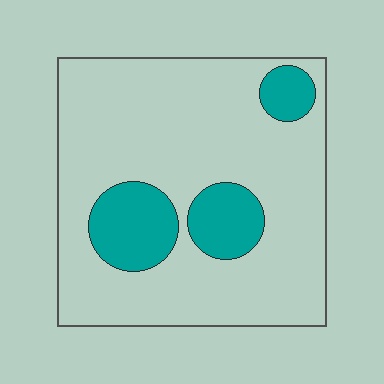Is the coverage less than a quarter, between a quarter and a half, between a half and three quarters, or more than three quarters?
Less than a quarter.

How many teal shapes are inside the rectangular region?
3.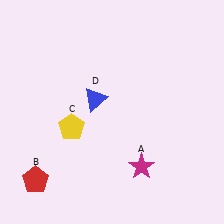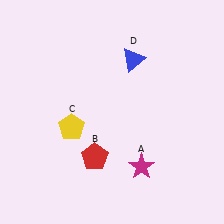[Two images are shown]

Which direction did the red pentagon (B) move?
The red pentagon (B) moved right.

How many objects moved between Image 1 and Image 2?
2 objects moved between the two images.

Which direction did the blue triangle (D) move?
The blue triangle (D) moved up.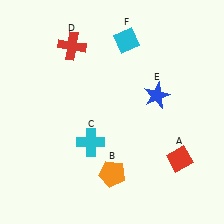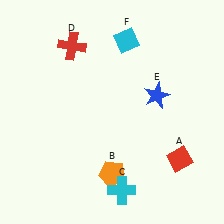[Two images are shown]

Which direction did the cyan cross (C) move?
The cyan cross (C) moved down.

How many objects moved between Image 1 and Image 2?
1 object moved between the two images.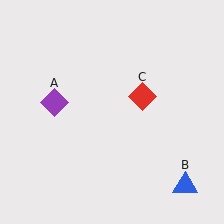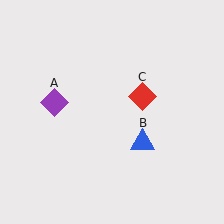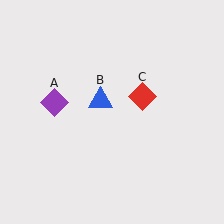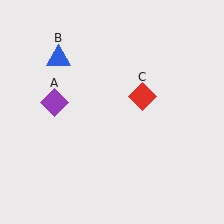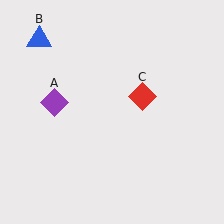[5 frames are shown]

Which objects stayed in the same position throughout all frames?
Purple diamond (object A) and red diamond (object C) remained stationary.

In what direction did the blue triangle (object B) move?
The blue triangle (object B) moved up and to the left.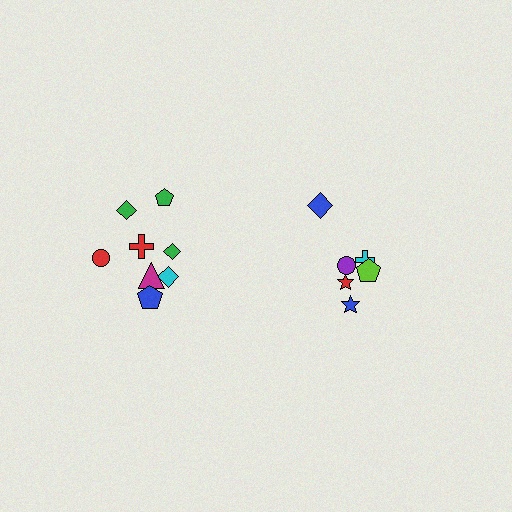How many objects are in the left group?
There are 8 objects.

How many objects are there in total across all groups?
There are 14 objects.